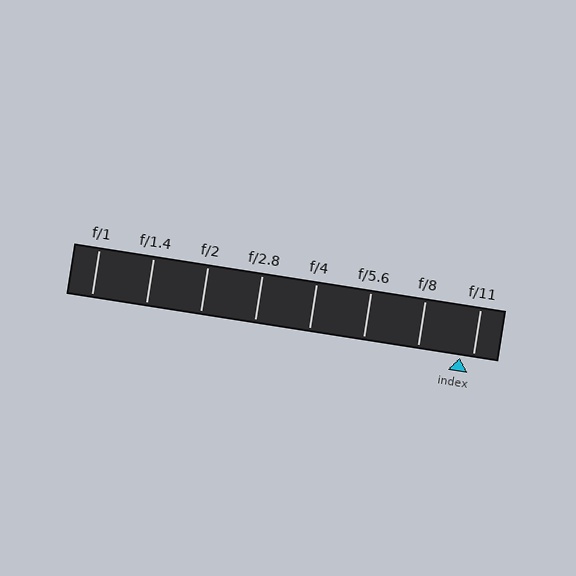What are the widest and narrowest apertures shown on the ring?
The widest aperture shown is f/1 and the narrowest is f/11.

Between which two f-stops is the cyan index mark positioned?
The index mark is between f/8 and f/11.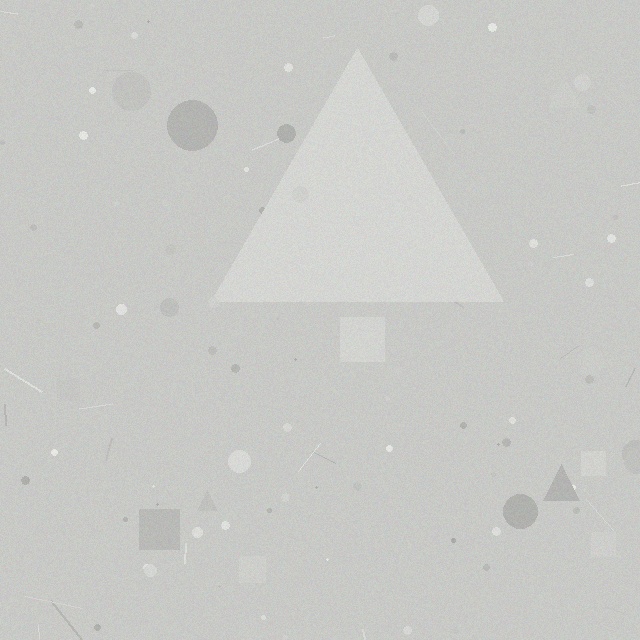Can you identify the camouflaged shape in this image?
The camouflaged shape is a triangle.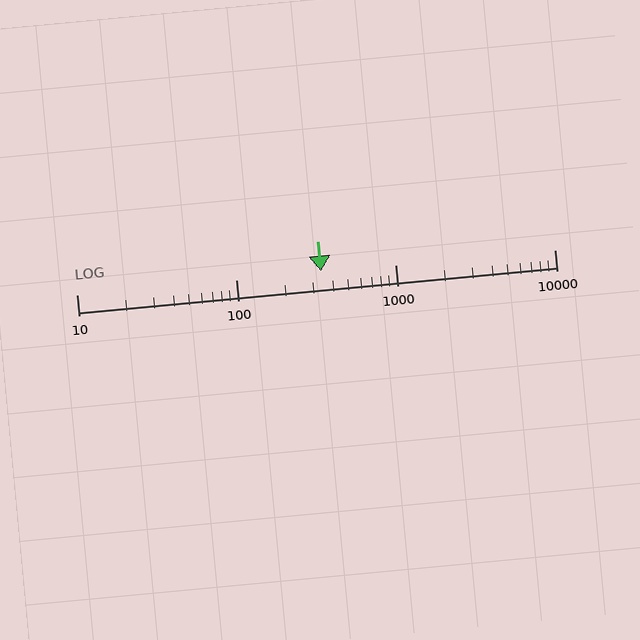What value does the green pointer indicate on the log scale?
The pointer indicates approximately 340.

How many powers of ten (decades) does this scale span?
The scale spans 3 decades, from 10 to 10000.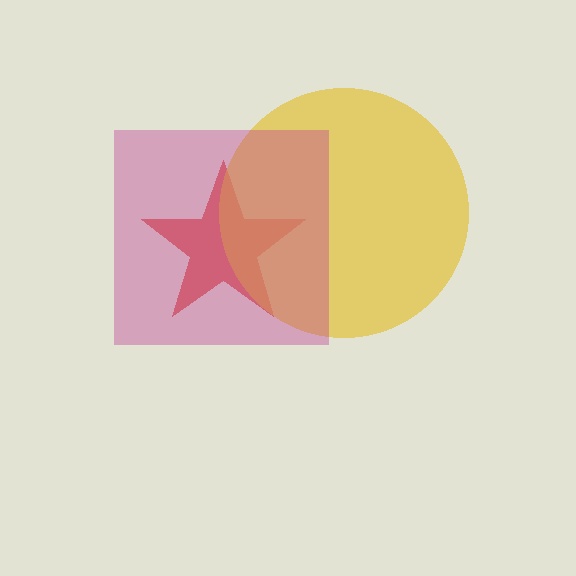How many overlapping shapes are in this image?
There are 3 overlapping shapes in the image.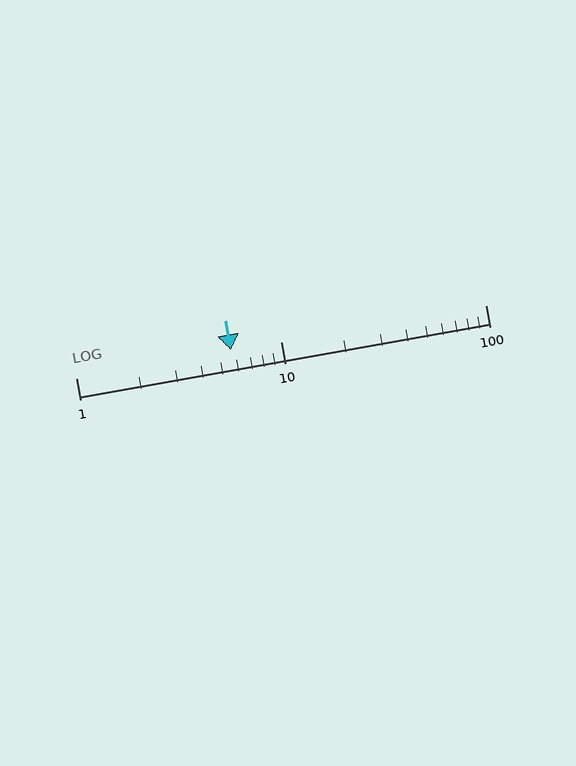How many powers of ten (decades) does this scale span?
The scale spans 2 decades, from 1 to 100.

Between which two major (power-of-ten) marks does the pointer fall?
The pointer is between 1 and 10.